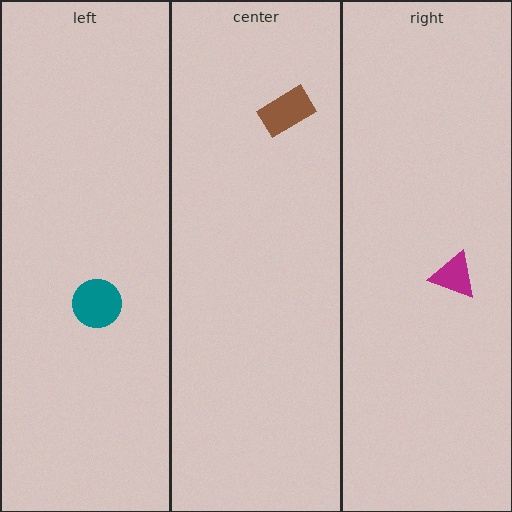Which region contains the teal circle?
The left region.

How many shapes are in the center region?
1.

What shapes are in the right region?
The magenta triangle.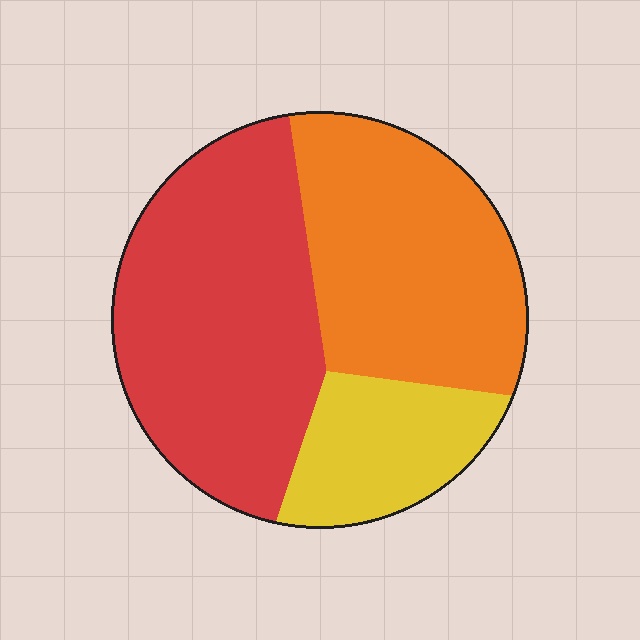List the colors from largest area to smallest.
From largest to smallest: red, orange, yellow.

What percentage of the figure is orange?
Orange covers 37% of the figure.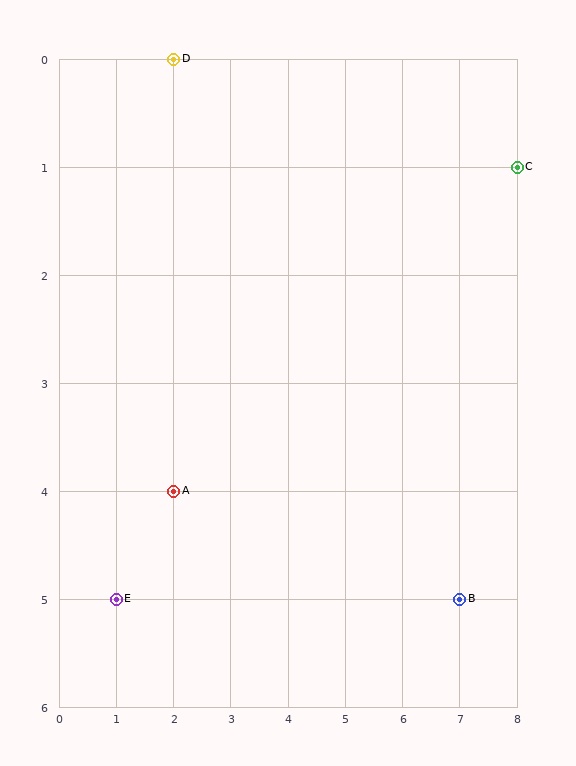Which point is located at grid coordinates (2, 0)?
Point D is at (2, 0).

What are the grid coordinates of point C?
Point C is at grid coordinates (8, 1).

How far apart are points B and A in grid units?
Points B and A are 5 columns and 1 row apart (about 5.1 grid units diagonally).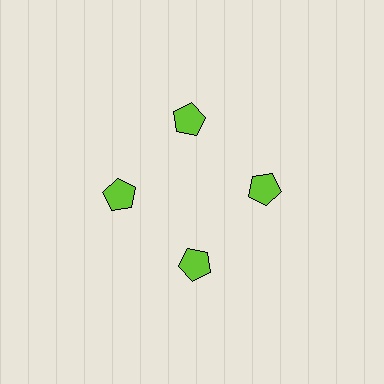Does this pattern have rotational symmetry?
Yes, this pattern has 4-fold rotational symmetry. It looks the same after rotating 90 degrees around the center.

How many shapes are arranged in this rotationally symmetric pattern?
There are 4 shapes, arranged in 4 groups of 1.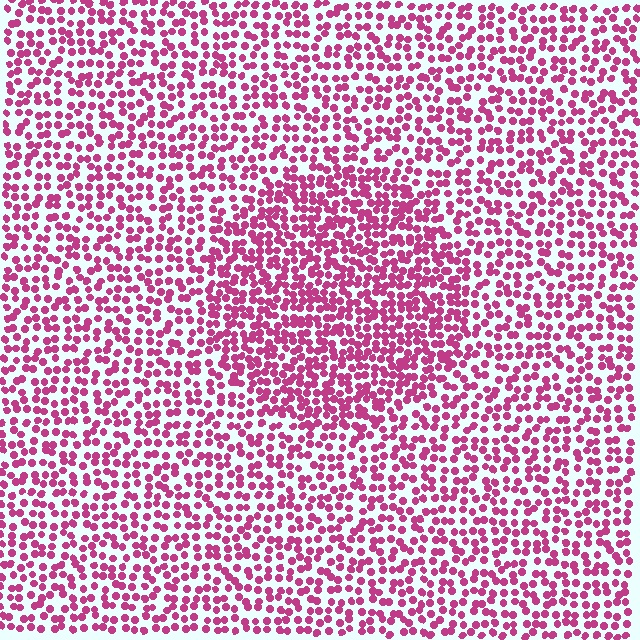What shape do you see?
I see a circle.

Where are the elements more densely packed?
The elements are more densely packed inside the circle boundary.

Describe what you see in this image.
The image contains small magenta elements arranged at two different densities. A circle-shaped region is visible where the elements are more densely packed than the surrounding area.